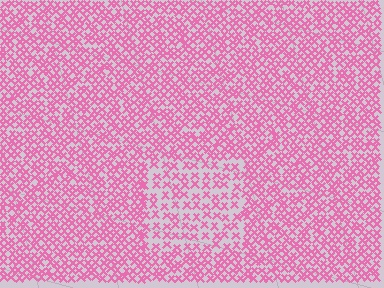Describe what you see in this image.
The image contains small pink elements arranged at two different densities. A rectangle-shaped region is visible where the elements are less densely packed than the surrounding area.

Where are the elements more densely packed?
The elements are more densely packed outside the rectangle boundary.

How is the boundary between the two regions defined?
The boundary is defined by a change in element density (approximately 1.7x ratio). All elements are the same color, size, and shape.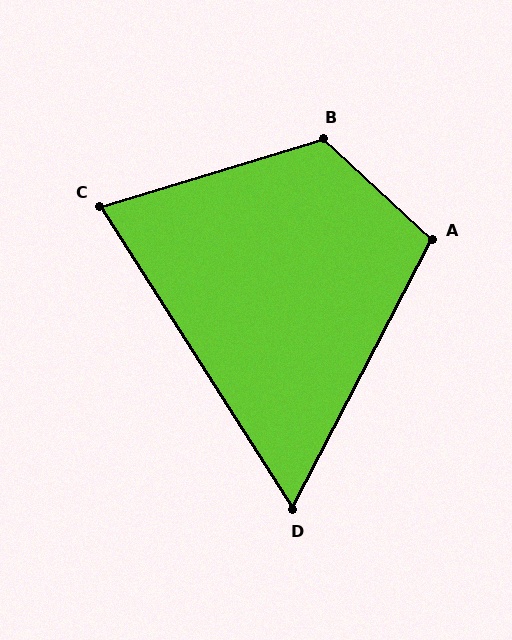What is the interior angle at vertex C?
Approximately 74 degrees (acute).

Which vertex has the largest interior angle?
B, at approximately 120 degrees.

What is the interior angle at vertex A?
Approximately 106 degrees (obtuse).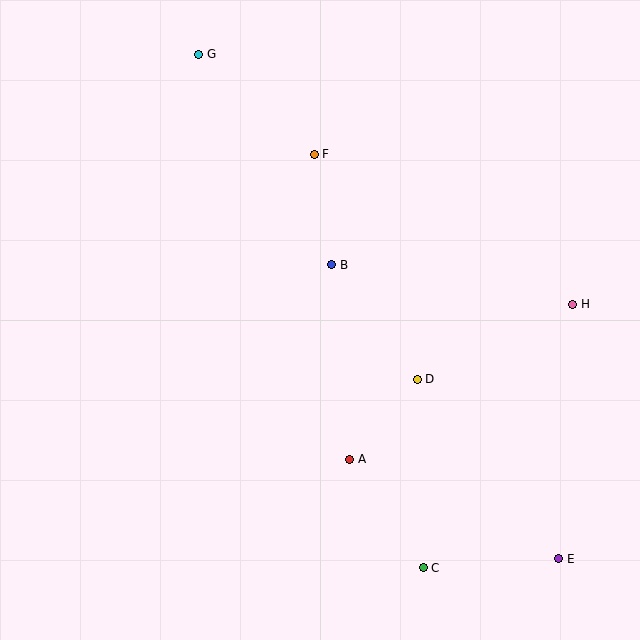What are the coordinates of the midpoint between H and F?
The midpoint between H and F is at (443, 229).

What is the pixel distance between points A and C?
The distance between A and C is 131 pixels.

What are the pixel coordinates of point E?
Point E is at (559, 559).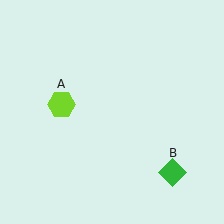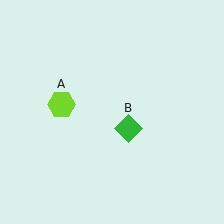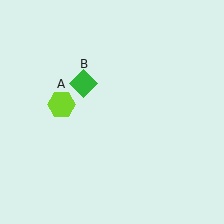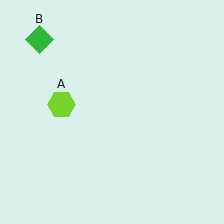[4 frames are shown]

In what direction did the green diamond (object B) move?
The green diamond (object B) moved up and to the left.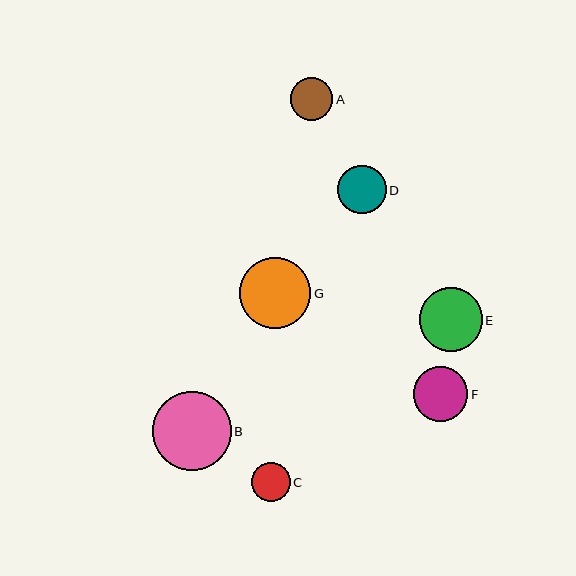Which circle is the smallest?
Circle C is the smallest with a size of approximately 39 pixels.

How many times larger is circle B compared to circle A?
Circle B is approximately 1.9 times the size of circle A.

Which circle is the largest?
Circle B is the largest with a size of approximately 79 pixels.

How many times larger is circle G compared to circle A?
Circle G is approximately 1.7 times the size of circle A.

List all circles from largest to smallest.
From largest to smallest: B, G, E, F, D, A, C.